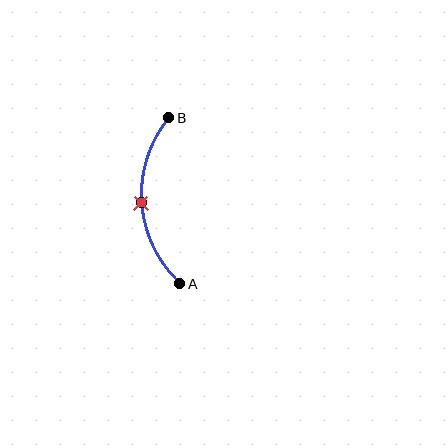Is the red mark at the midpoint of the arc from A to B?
Yes. The red mark lies on the arc at equal arc-length from both A and B — it is the arc midpoint.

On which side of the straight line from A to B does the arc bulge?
The arc bulges to the left of the straight line connecting A and B.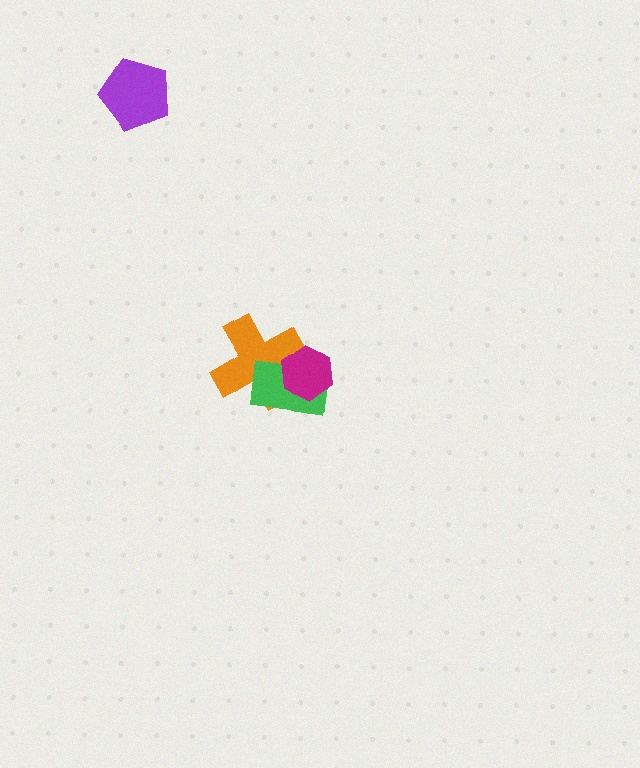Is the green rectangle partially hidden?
Yes, it is partially covered by another shape.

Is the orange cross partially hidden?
Yes, it is partially covered by another shape.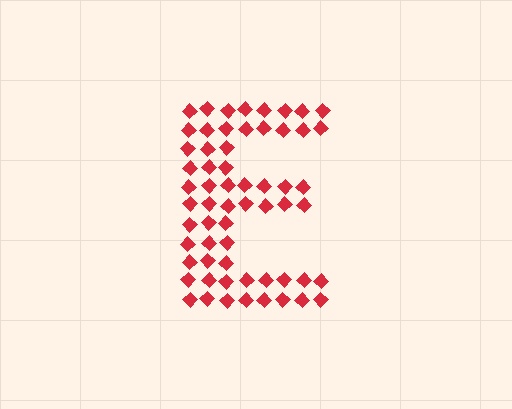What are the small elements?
The small elements are diamonds.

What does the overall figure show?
The overall figure shows the letter E.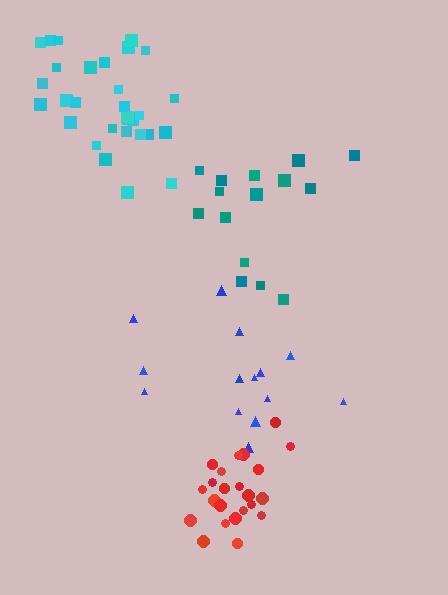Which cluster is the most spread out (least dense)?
Blue.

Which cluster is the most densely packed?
Red.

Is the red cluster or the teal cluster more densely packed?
Red.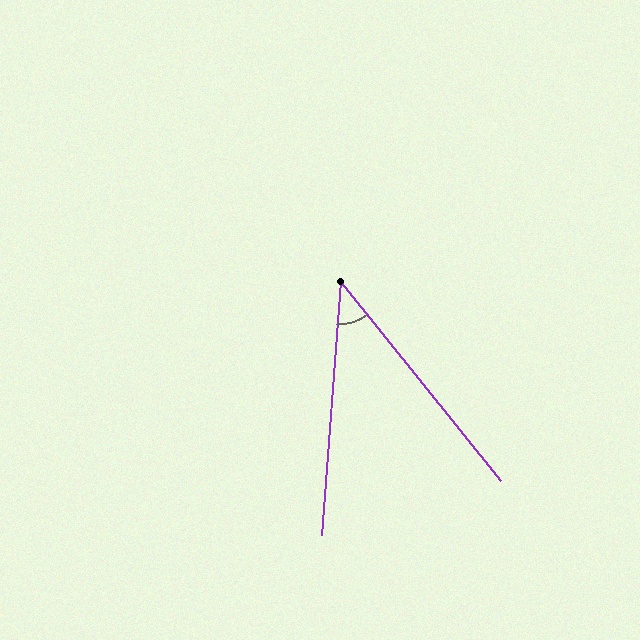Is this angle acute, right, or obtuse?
It is acute.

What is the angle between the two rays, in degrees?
Approximately 43 degrees.